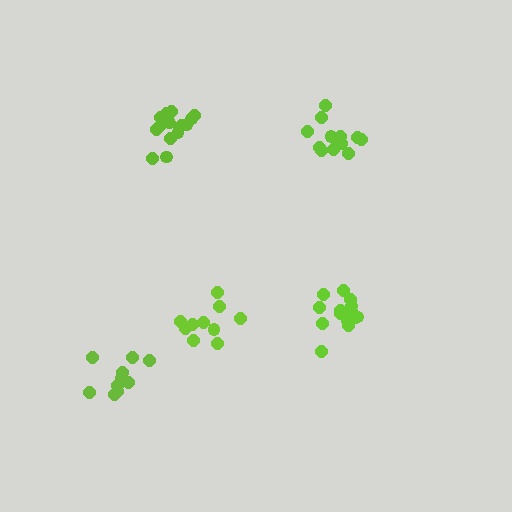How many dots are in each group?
Group 1: 15 dots, Group 2: 15 dots, Group 3: 13 dots, Group 4: 10 dots, Group 5: 10 dots (63 total).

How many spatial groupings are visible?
There are 5 spatial groupings.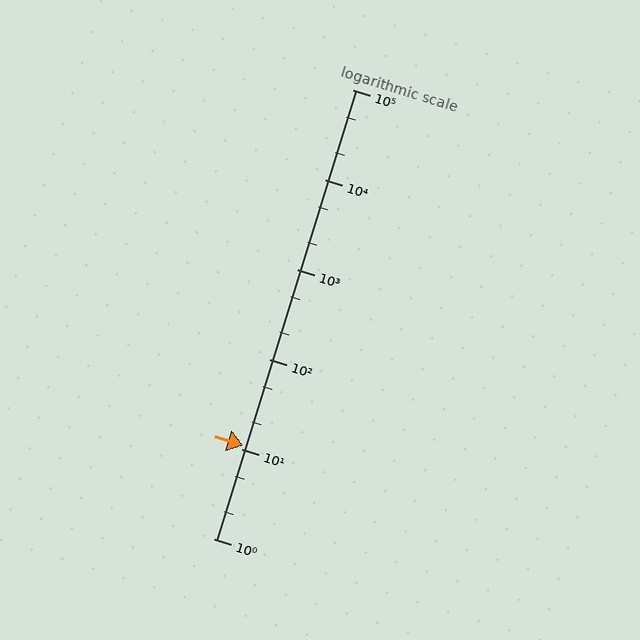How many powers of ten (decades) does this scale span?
The scale spans 5 decades, from 1 to 100000.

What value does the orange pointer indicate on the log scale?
The pointer indicates approximately 11.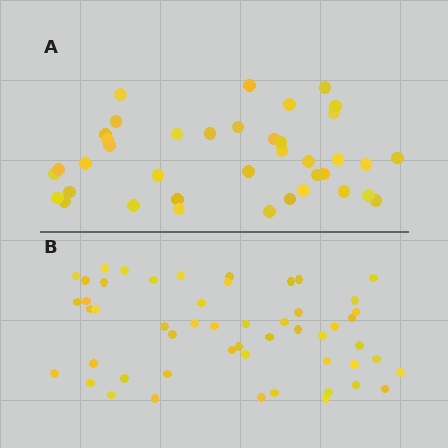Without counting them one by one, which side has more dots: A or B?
Region B (the bottom region) has more dots.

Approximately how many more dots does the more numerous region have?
Region B has approximately 15 more dots than region A.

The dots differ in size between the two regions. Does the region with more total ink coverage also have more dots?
No. Region A has more total ink coverage because its dots are larger, but region B actually contains more individual dots. Total area can be misleading — the number of items is what matters here.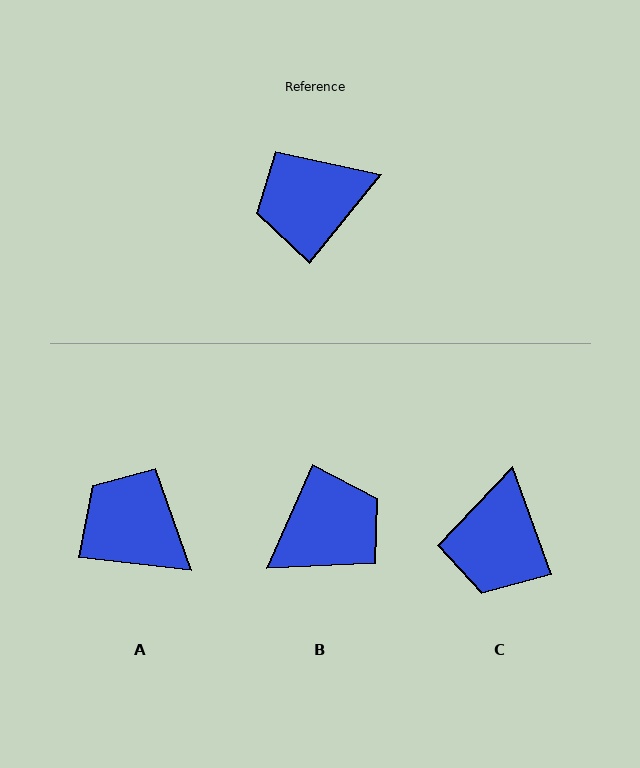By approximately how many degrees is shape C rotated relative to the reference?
Approximately 59 degrees counter-clockwise.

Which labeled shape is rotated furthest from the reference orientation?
B, about 165 degrees away.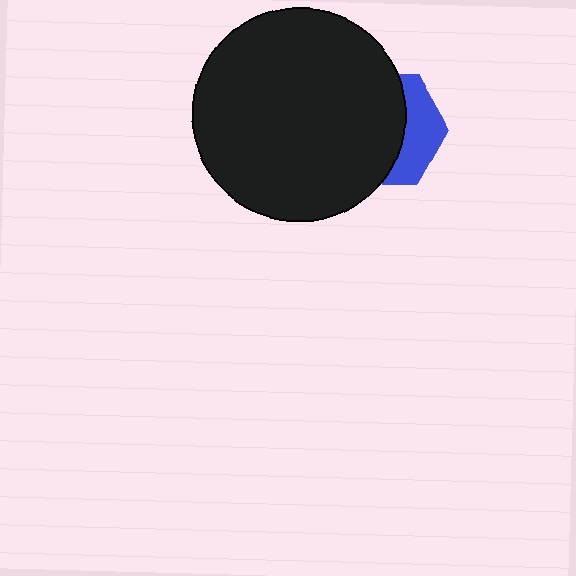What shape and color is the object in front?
The object in front is a black circle.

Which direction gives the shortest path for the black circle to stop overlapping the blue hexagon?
Moving left gives the shortest separation.